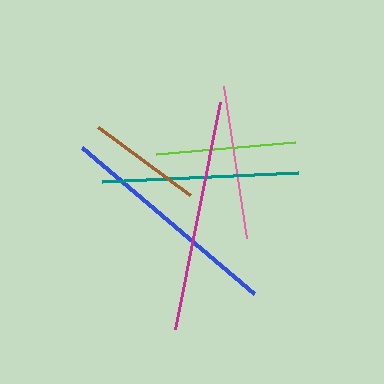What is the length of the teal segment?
The teal segment is approximately 196 pixels long.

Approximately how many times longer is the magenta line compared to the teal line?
The magenta line is approximately 1.2 times the length of the teal line.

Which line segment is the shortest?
The brown line is the shortest at approximately 115 pixels.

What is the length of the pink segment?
The pink segment is approximately 153 pixels long.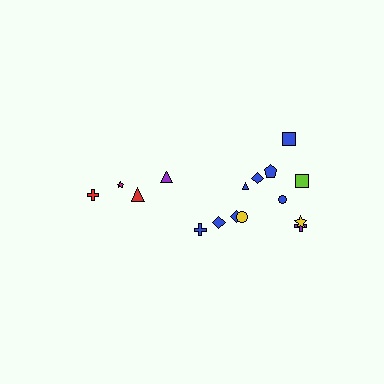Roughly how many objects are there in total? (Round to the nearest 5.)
Roughly 15 objects in total.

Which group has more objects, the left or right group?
The right group.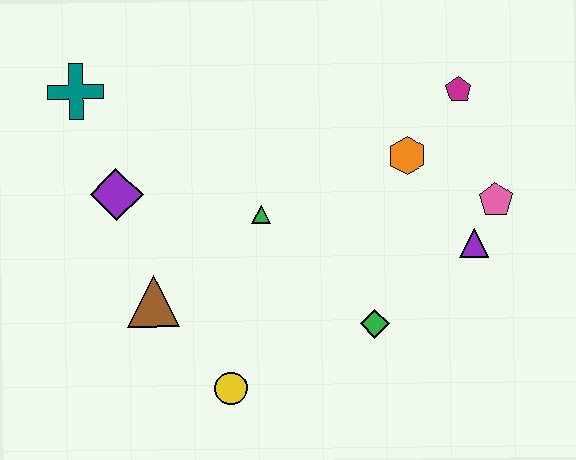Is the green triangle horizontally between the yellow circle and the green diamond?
Yes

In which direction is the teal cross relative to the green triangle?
The teal cross is to the left of the green triangle.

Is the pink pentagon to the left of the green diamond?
No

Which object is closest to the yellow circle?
The brown triangle is closest to the yellow circle.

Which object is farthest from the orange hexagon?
The teal cross is farthest from the orange hexagon.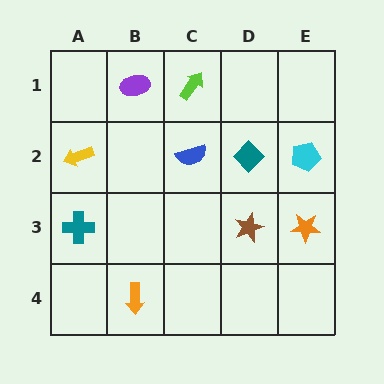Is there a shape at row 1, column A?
No, that cell is empty.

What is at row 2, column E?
A cyan pentagon.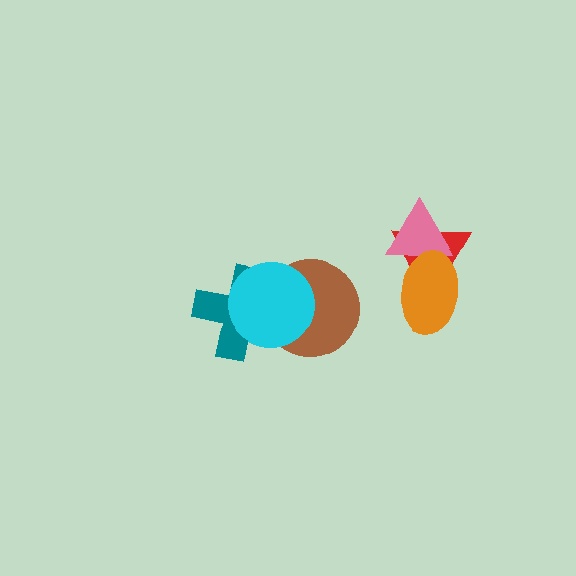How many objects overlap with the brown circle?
2 objects overlap with the brown circle.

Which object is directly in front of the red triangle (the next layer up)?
The pink triangle is directly in front of the red triangle.